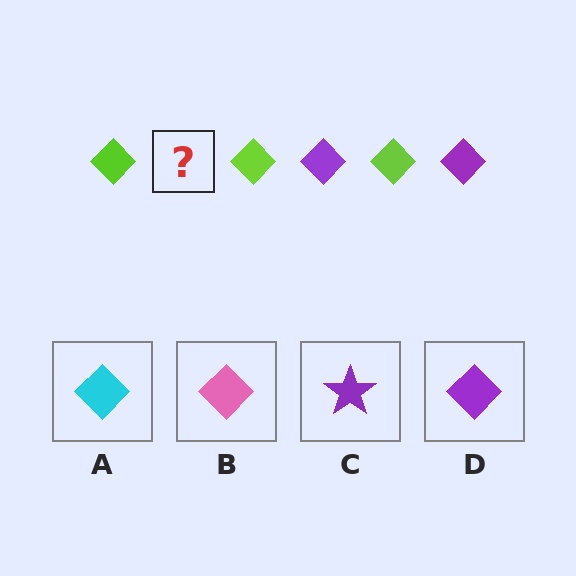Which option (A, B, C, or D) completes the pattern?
D.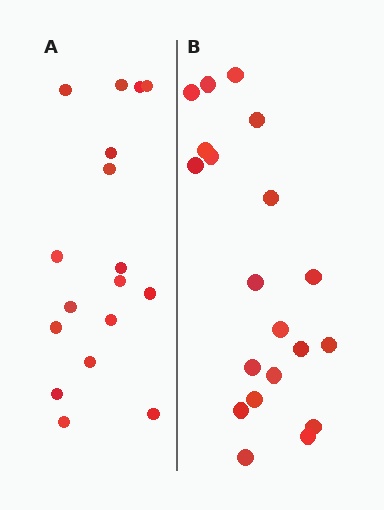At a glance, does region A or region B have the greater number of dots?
Region B (the right region) has more dots.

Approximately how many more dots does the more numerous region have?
Region B has just a few more — roughly 2 or 3 more dots than region A.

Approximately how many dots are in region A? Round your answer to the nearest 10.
About 20 dots. (The exact count is 17, which rounds to 20.)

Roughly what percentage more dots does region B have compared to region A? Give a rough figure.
About 20% more.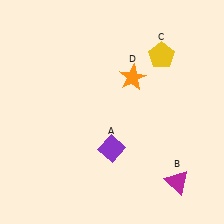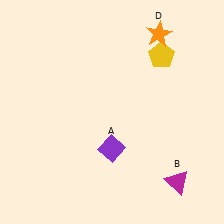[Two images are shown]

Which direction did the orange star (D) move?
The orange star (D) moved up.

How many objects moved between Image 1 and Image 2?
1 object moved between the two images.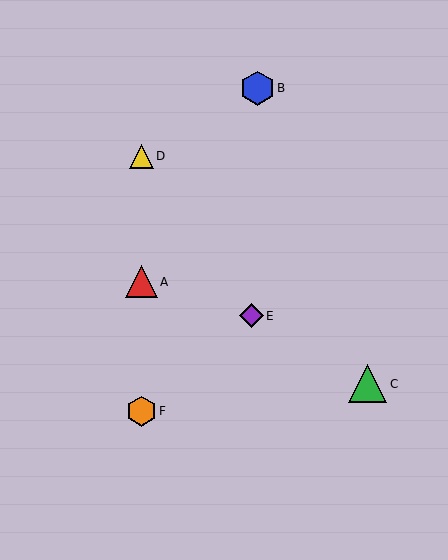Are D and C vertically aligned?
No, D is at x≈141 and C is at x≈368.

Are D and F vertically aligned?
Yes, both are at x≈141.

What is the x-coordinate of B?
Object B is at x≈257.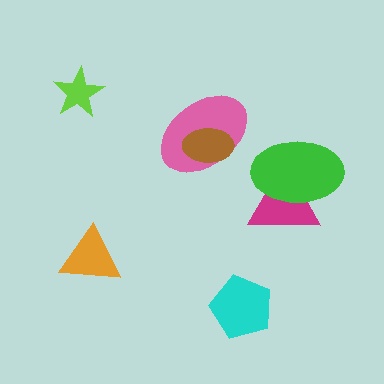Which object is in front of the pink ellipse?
The brown ellipse is in front of the pink ellipse.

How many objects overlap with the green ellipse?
1 object overlaps with the green ellipse.